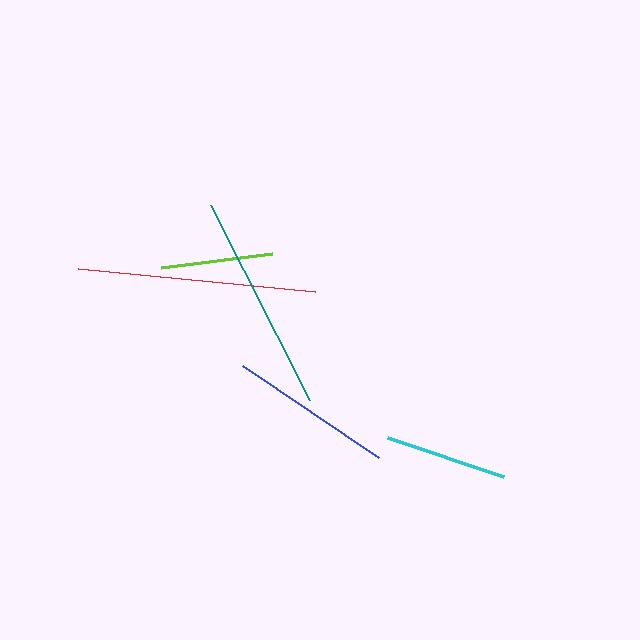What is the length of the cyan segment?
The cyan segment is approximately 122 pixels long.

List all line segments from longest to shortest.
From longest to shortest: red, teal, blue, cyan, lime.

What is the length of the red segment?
The red segment is approximately 239 pixels long.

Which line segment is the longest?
The red line is the longest at approximately 239 pixels.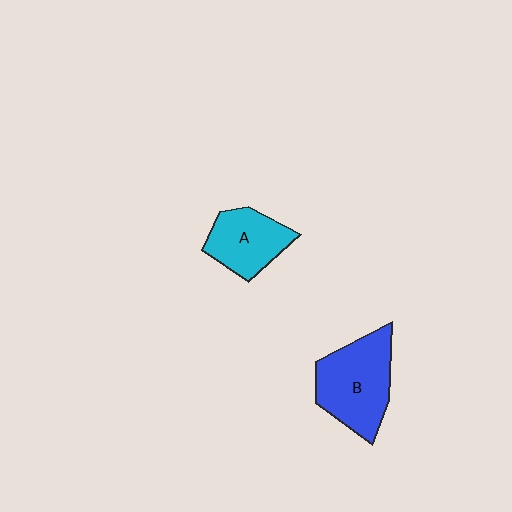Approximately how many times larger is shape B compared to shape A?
Approximately 1.4 times.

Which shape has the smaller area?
Shape A (cyan).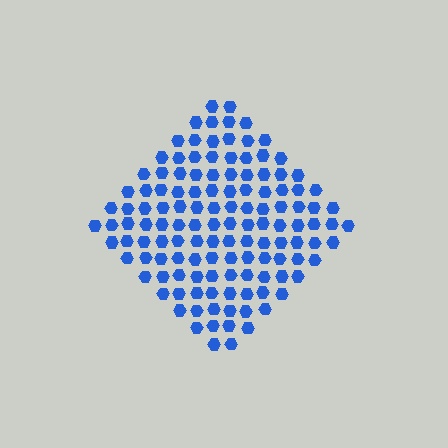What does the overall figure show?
The overall figure shows a diamond.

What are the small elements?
The small elements are hexagons.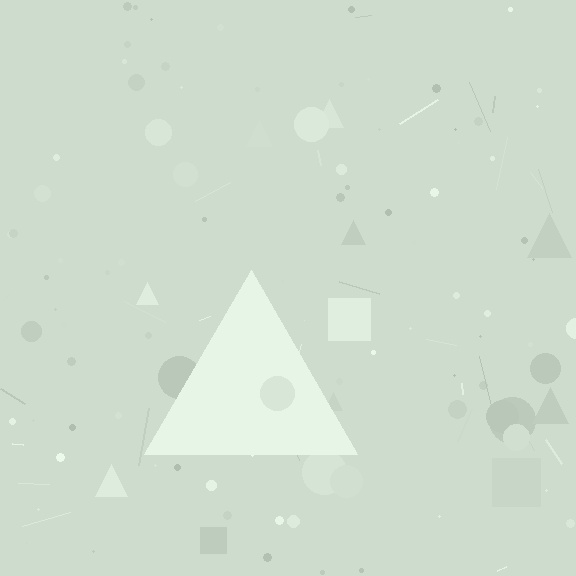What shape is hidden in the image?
A triangle is hidden in the image.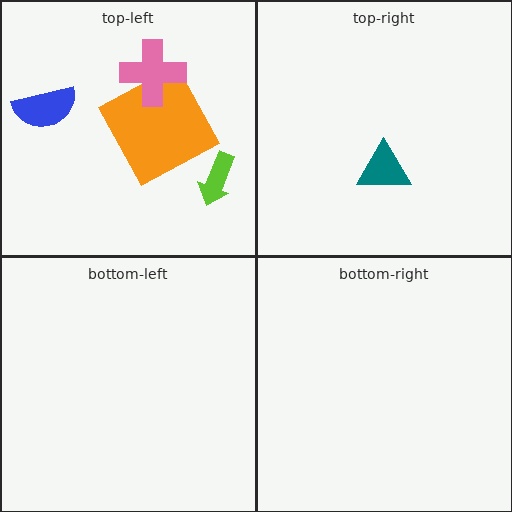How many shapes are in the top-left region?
4.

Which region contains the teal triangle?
The top-right region.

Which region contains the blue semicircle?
The top-left region.